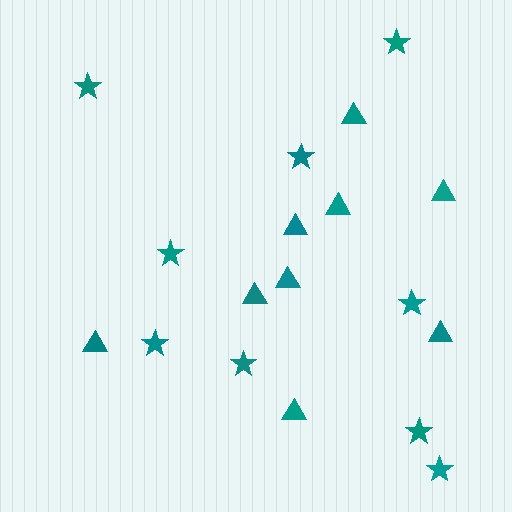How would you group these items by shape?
There are 2 groups: one group of stars (9) and one group of triangles (9).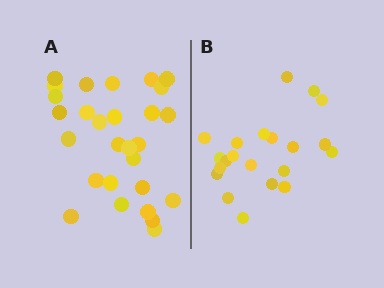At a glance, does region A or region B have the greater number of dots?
Region A (the left region) has more dots.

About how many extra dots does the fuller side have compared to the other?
Region A has roughly 8 or so more dots than region B.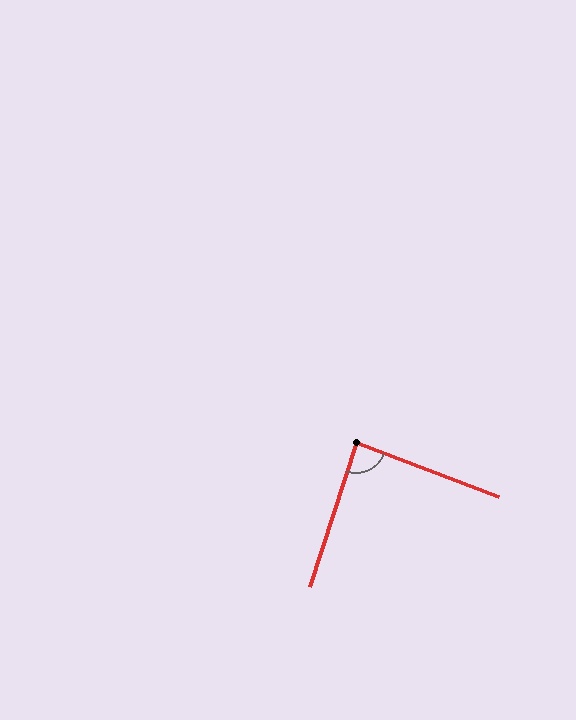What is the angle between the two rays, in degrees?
Approximately 87 degrees.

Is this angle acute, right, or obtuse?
It is approximately a right angle.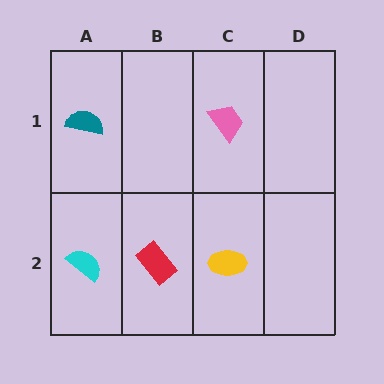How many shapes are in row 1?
2 shapes.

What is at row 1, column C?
A pink trapezoid.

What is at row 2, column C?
A yellow ellipse.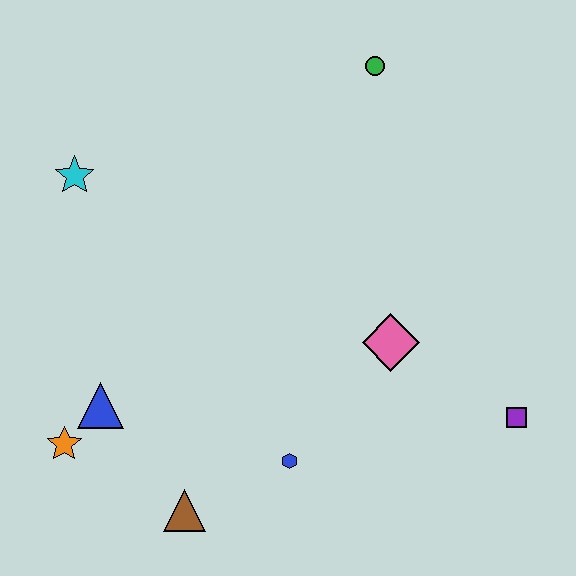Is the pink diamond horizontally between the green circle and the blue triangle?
No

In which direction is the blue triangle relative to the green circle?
The blue triangle is below the green circle.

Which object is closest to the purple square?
The pink diamond is closest to the purple square.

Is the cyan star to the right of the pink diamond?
No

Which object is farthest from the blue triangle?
The green circle is farthest from the blue triangle.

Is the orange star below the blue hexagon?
No